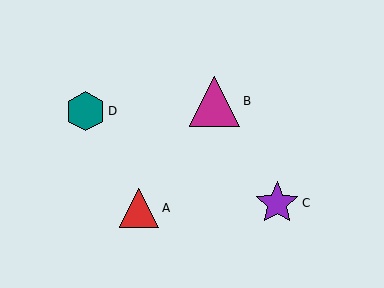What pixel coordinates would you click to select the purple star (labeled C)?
Click at (277, 203) to select the purple star C.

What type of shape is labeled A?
Shape A is a red triangle.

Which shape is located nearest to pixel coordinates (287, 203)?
The purple star (labeled C) at (277, 203) is nearest to that location.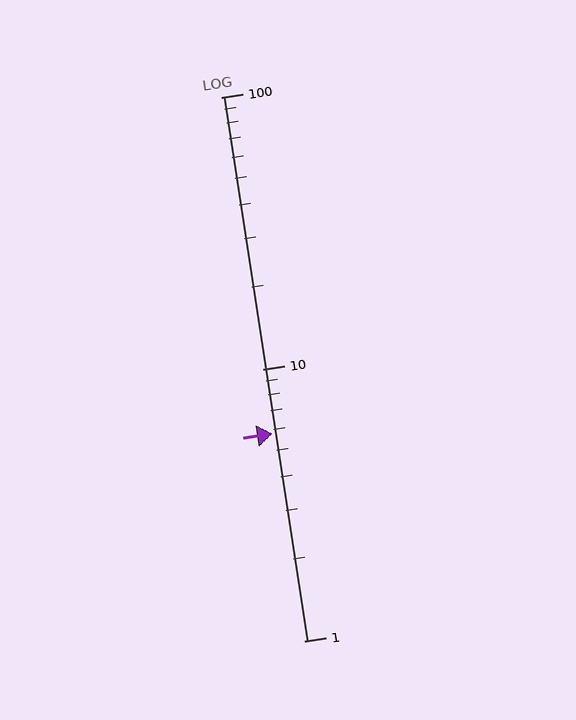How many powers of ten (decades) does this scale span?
The scale spans 2 decades, from 1 to 100.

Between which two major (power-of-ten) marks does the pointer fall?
The pointer is between 1 and 10.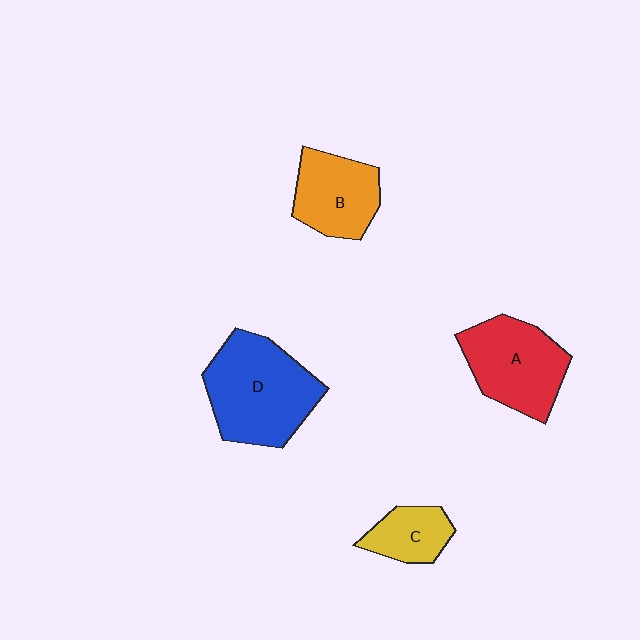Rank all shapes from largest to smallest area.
From largest to smallest: D (blue), A (red), B (orange), C (yellow).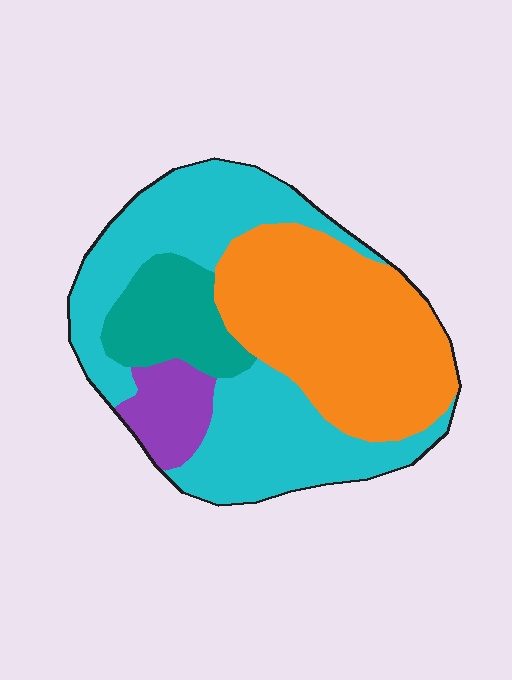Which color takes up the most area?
Cyan, at roughly 45%.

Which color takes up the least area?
Purple, at roughly 10%.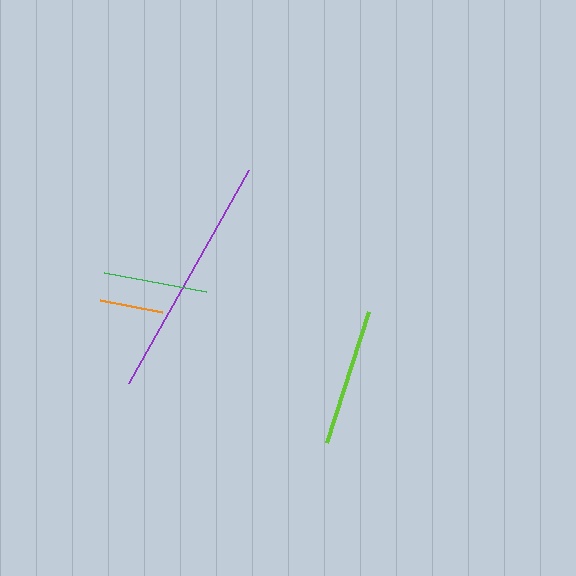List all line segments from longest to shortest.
From longest to shortest: purple, lime, green, orange.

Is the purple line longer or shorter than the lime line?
The purple line is longer than the lime line.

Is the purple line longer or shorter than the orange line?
The purple line is longer than the orange line.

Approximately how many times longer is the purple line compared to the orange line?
The purple line is approximately 3.9 times the length of the orange line.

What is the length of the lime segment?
The lime segment is approximately 137 pixels long.